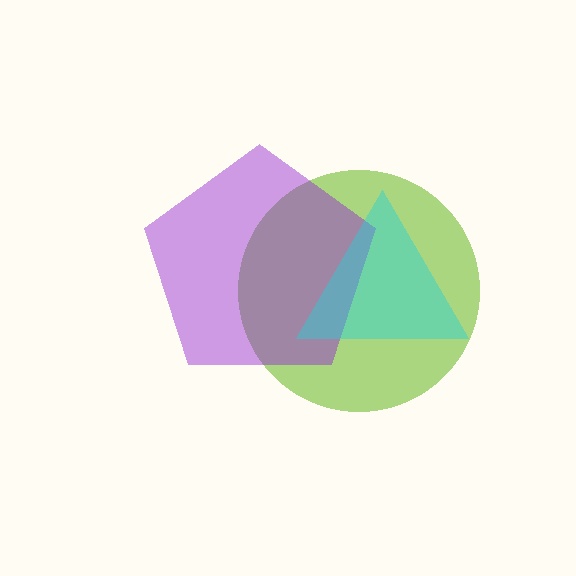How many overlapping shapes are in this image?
There are 3 overlapping shapes in the image.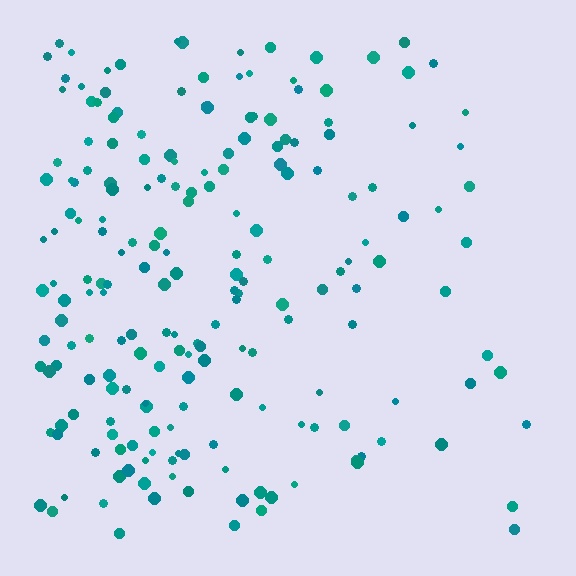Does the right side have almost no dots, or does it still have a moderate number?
Still a moderate number, just noticeably fewer than the left.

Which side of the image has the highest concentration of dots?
The left.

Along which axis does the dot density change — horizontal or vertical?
Horizontal.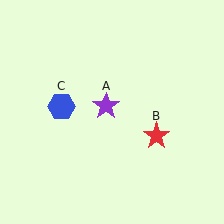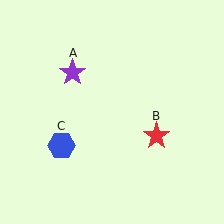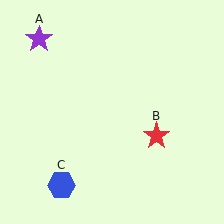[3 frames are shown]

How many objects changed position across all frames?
2 objects changed position: purple star (object A), blue hexagon (object C).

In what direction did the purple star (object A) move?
The purple star (object A) moved up and to the left.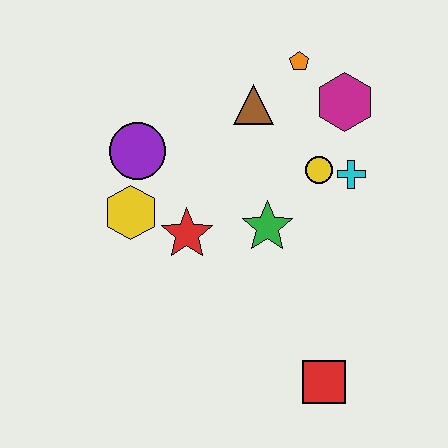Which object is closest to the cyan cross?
The yellow circle is closest to the cyan cross.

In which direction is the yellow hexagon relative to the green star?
The yellow hexagon is to the left of the green star.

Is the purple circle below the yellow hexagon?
No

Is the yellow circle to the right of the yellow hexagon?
Yes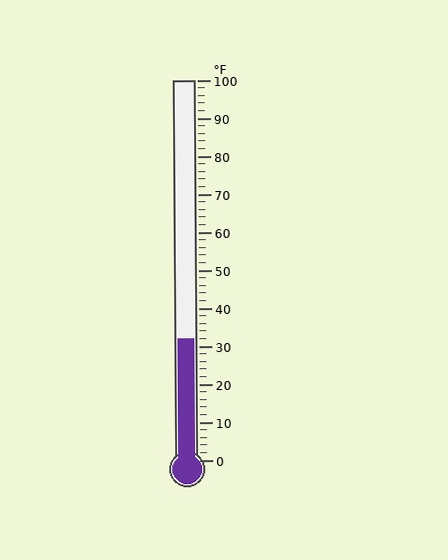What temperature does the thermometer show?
The thermometer shows approximately 32°F.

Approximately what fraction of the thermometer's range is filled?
The thermometer is filled to approximately 30% of its range.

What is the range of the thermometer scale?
The thermometer scale ranges from 0°F to 100°F.